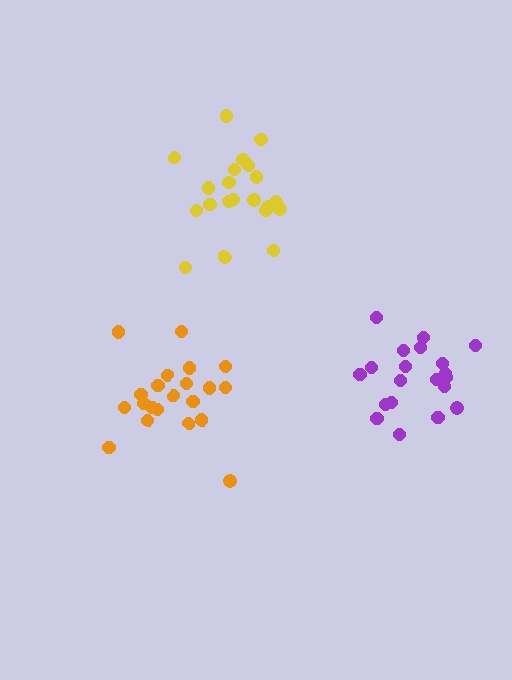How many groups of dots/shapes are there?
There are 3 groups.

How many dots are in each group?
Group 1: 21 dots, Group 2: 20 dots, Group 3: 21 dots (62 total).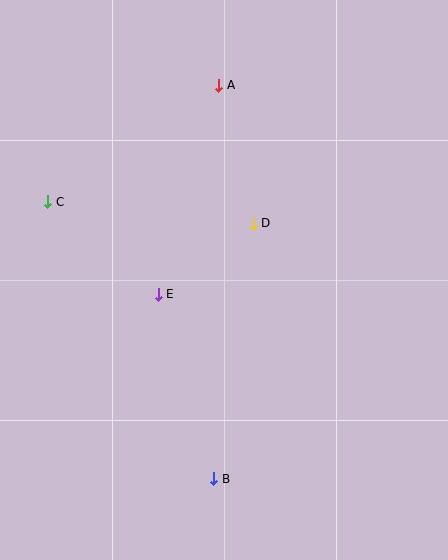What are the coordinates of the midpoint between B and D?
The midpoint between B and D is at (234, 351).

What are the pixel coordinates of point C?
Point C is at (48, 202).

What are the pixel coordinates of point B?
Point B is at (214, 479).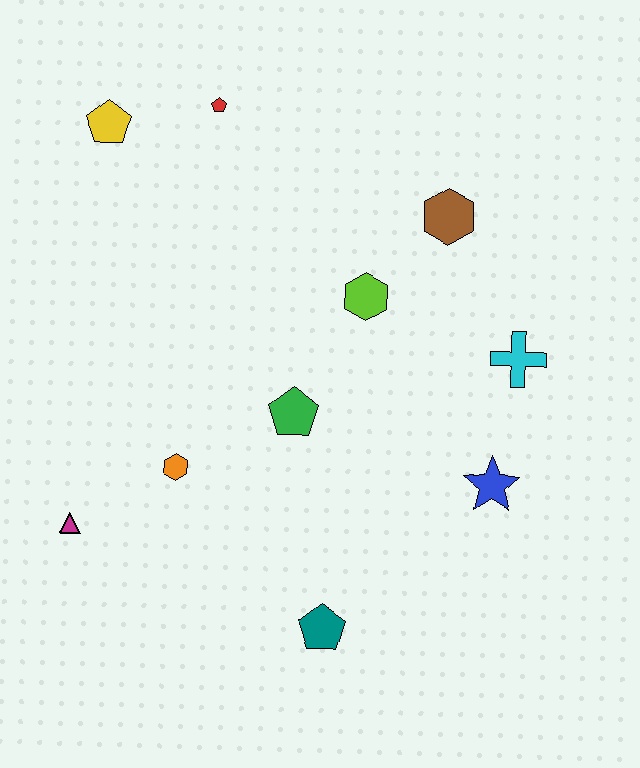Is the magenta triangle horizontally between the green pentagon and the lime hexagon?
No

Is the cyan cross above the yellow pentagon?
No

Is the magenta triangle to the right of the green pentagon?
No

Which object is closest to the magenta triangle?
The orange hexagon is closest to the magenta triangle.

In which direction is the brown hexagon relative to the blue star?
The brown hexagon is above the blue star.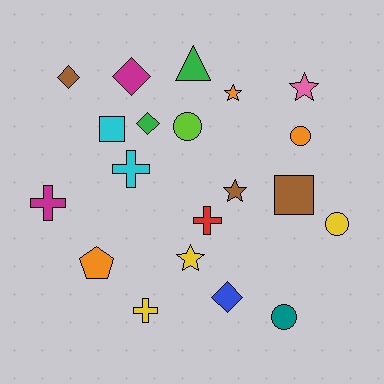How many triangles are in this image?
There is 1 triangle.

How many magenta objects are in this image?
There are 2 magenta objects.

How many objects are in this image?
There are 20 objects.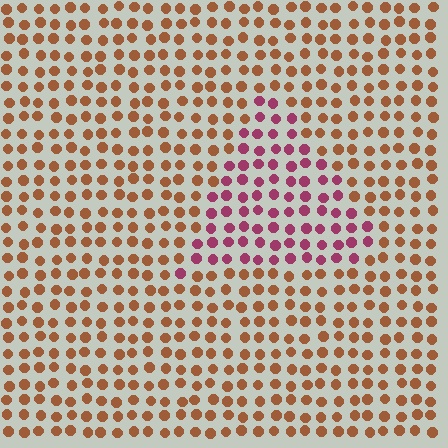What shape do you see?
I see a triangle.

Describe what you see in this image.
The image is filled with small brown elements in a uniform arrangement. A triangle-shaped region is visible where the elements are tinted to a slightly different hue, forming a subtle color boundary.